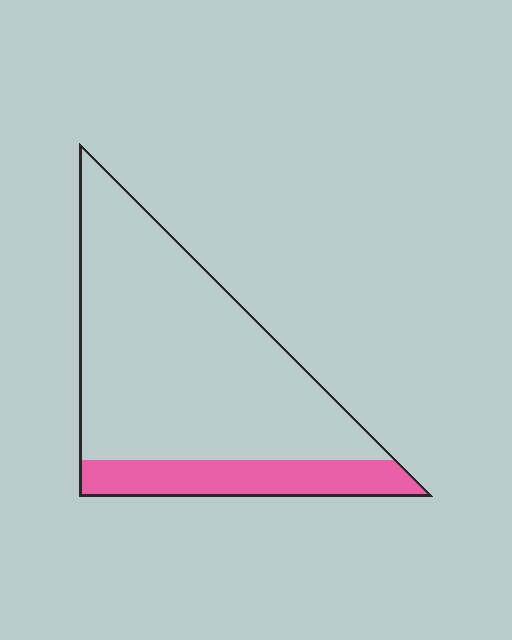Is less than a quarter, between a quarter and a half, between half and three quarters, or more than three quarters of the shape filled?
Less than a quarter.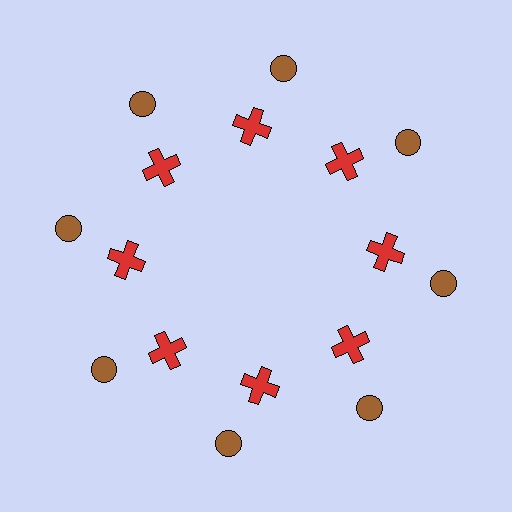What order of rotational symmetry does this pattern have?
This pattern has 8-fold rotational symmetry.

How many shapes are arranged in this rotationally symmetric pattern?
There are 16 shapes, arranged in 8 groups of 2.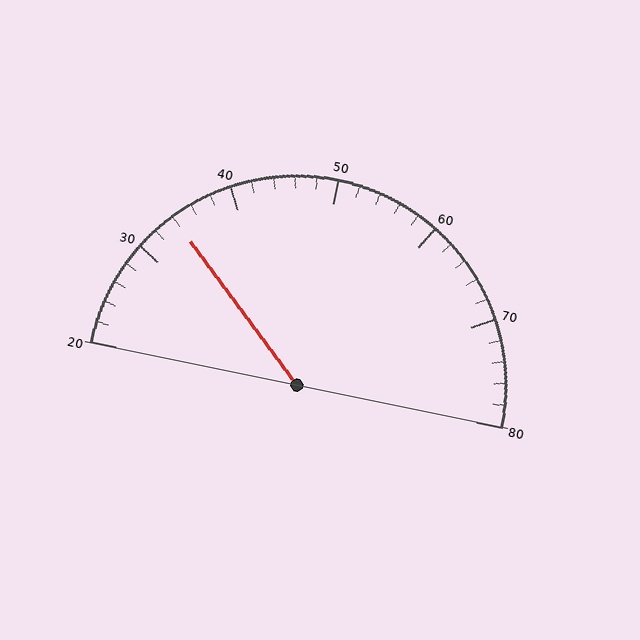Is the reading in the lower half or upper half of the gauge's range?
The reading is in the lower half of the range (20 to 80).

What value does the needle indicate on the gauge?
The needle indicates approximately 34.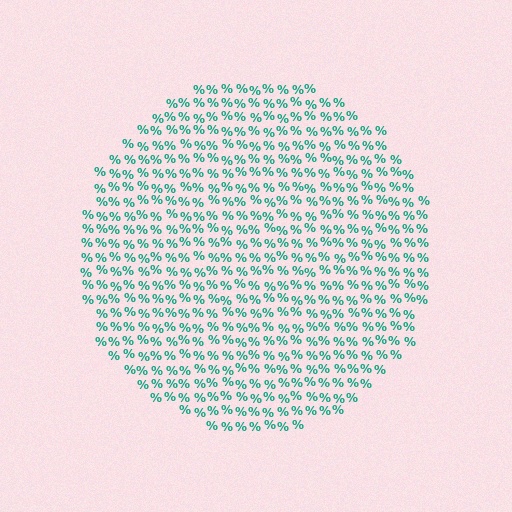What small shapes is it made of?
It is made of small percent signs.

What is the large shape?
The large shape is a circle.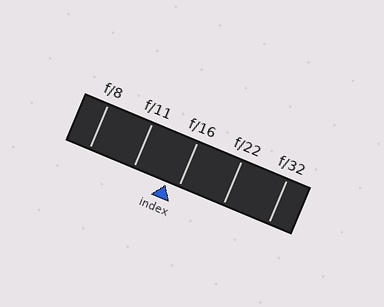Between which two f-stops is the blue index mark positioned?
The index mark is between f/11 and f/16.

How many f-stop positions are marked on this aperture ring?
There are 5 f-stop positions marked.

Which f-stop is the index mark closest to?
The index mark is closest to f/16.